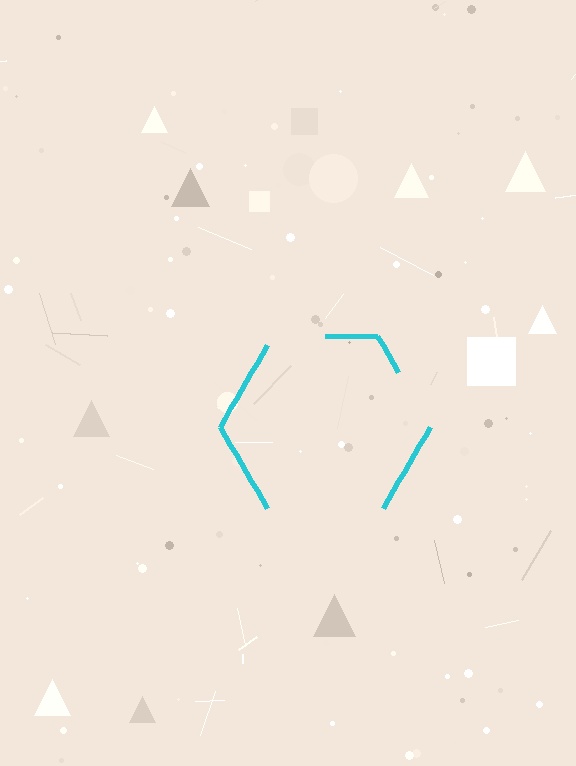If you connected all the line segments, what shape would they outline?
They would outline a hexagon.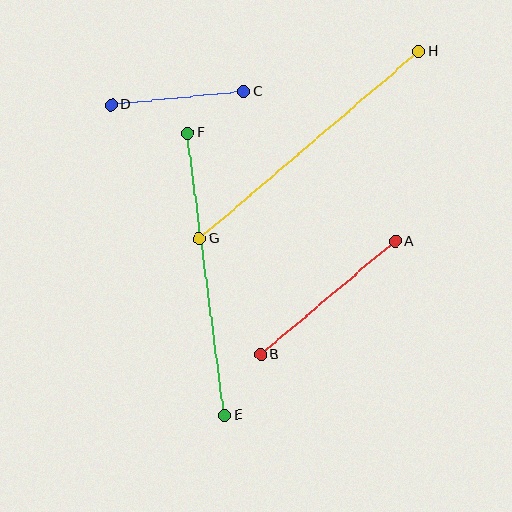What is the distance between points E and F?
The distance is approximately 285 pixels.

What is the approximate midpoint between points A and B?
The midpoint is at approximately (328, 298) pixels.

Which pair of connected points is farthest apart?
Points G and H are farthest apart.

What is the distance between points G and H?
The distance is approximately 289 pixels.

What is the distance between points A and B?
The distance is approximately 176 pixels.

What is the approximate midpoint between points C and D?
The midpoint is at approximately (177, 98) pixels.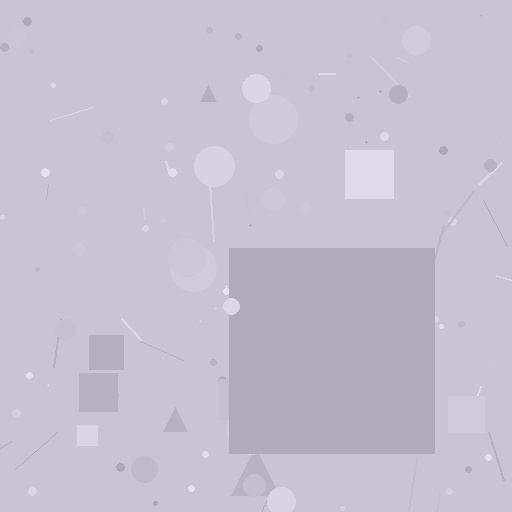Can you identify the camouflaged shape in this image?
The camouflaged shape is a square.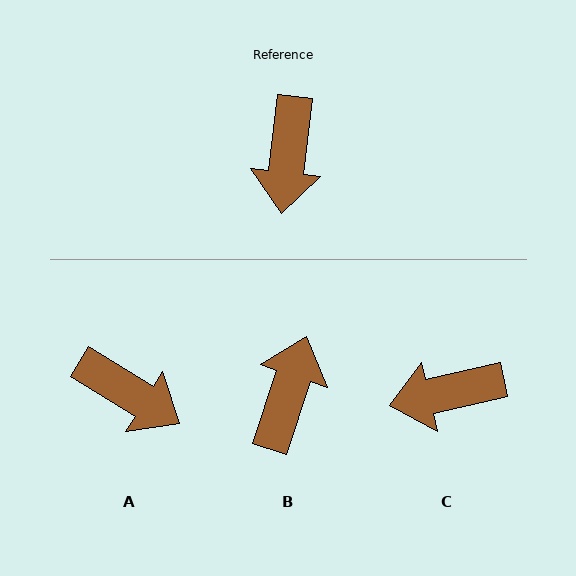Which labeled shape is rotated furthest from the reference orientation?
B, about 169 degrees away.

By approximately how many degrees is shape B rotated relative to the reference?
Approximately 169 degrees counter-clockwise.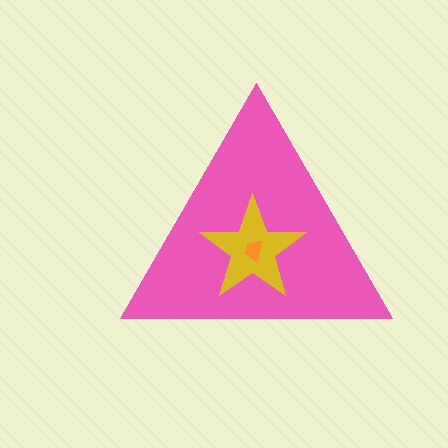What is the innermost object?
The orange trapezoid.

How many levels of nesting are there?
3.